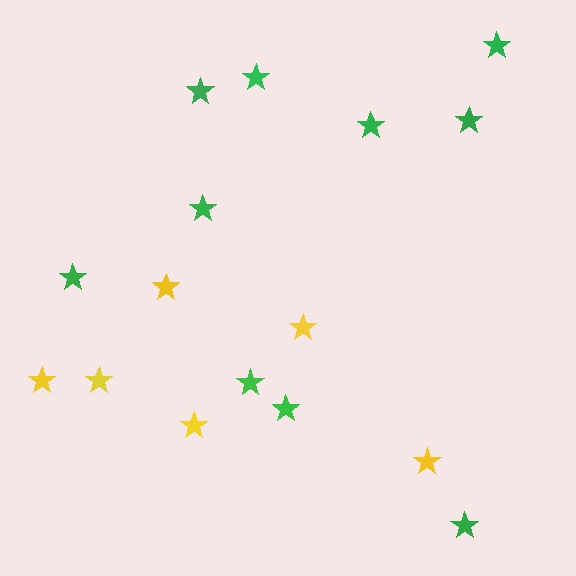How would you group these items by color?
There are 2 groups: one group of green stars (10) and one group of yellow stars (6).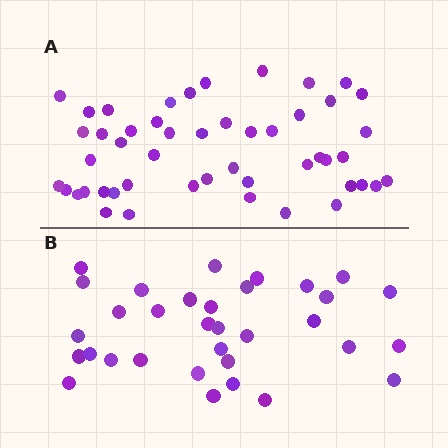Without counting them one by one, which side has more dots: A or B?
Region A (the top region) has more dots.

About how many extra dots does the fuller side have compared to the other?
Region A has approximately 15 more dots than region B.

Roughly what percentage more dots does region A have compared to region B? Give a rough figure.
About 50% more.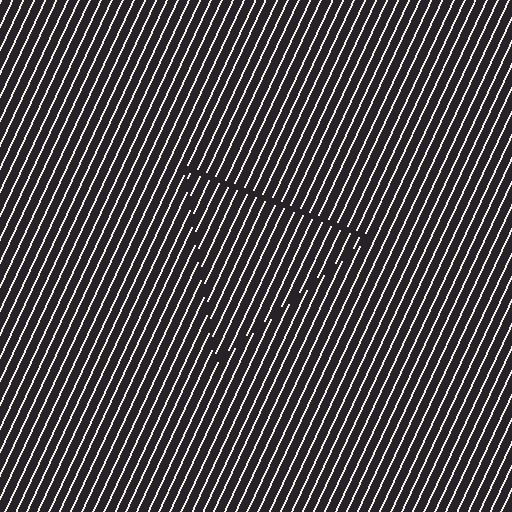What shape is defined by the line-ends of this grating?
An illusory triangle. The interior of the shape contains the same grating, shifted by half a period — the contour is defined by the phase discontinuity where line-ends from the inner and outer gratings abut.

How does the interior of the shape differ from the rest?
The interior of the shape contains the same grating, shifted by half a period — the contour is defined by the phase discontinuity where line-ends from the inner and outer gratings abut.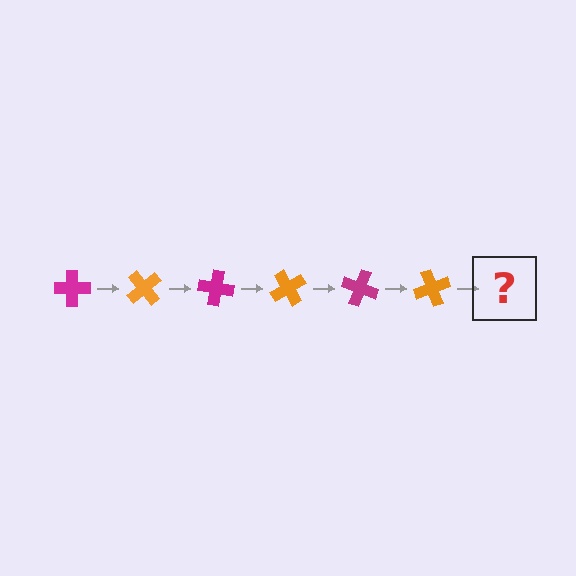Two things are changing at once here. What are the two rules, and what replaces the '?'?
The two rules are that it rotates 50 degrees each step and the color cycles through magenta and orange. The '?' should be a magenta cross, rotated 300 degrees from the start.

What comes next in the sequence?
The next element should be a magenta cross, rotated 300 degrees from the start.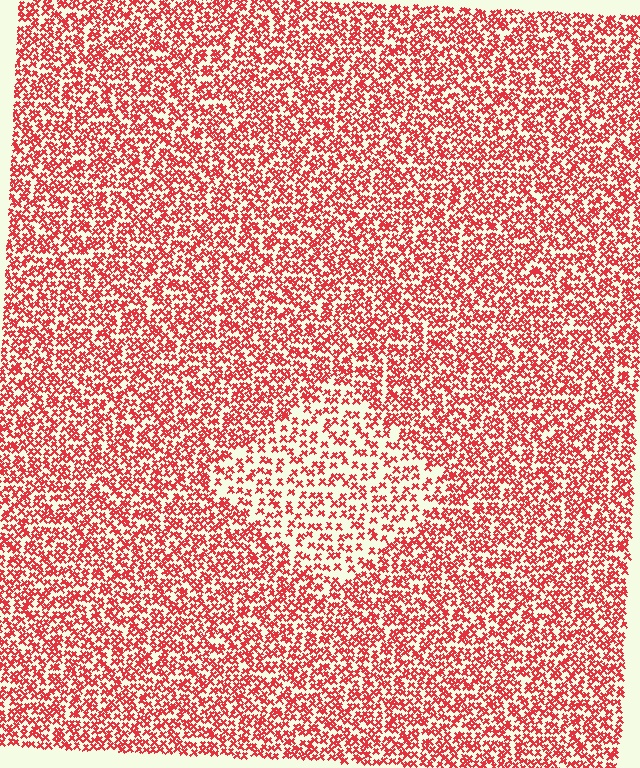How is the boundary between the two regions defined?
The boundary is defined by a change in element density (approximately 1.8x ratio). All elements are the same color, size, and shape.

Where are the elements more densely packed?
The elements are more densely packed outside the diamond boundary.